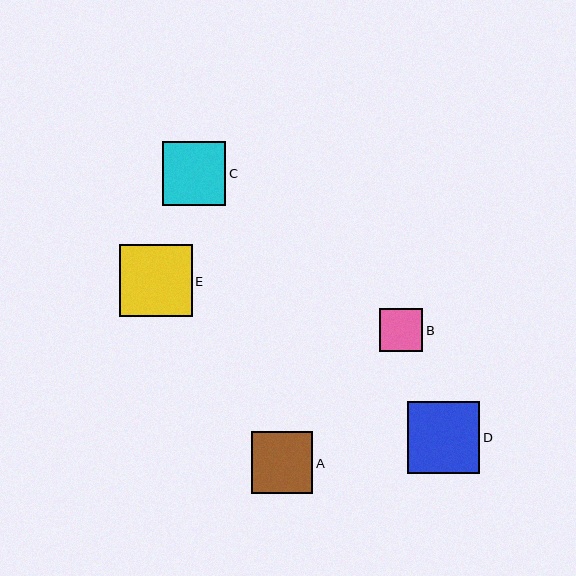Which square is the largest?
Square E is the largest with a size of approximately 73 pixels.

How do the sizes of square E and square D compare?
Square E and square D are approximately the same size.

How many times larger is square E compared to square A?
Square E is approximately 1.2 times the size of square A.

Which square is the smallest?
Square B is the smallest with a size of approximately 43 pixels.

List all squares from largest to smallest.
From largest to smallest: E, D, C, A, B.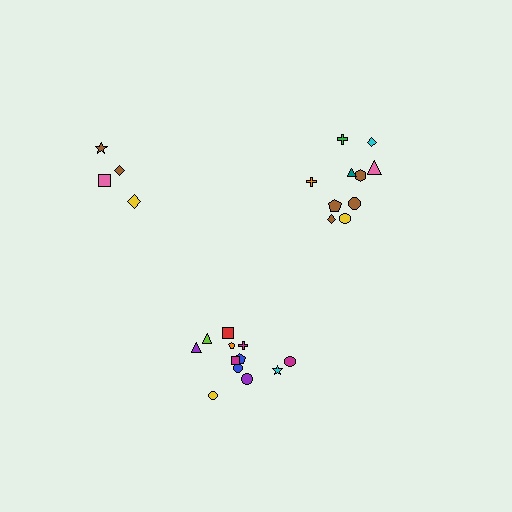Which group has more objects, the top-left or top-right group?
The top-right group.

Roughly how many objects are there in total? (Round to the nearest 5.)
Roughly 25 objects in total.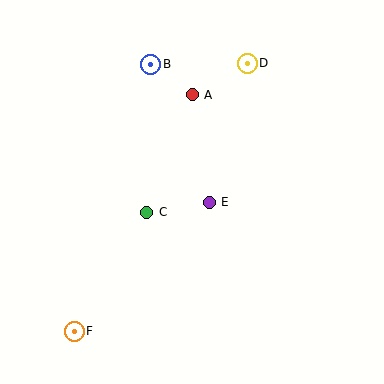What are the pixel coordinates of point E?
Point E is at (209, 202).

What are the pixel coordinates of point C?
Point C is at (147, 212).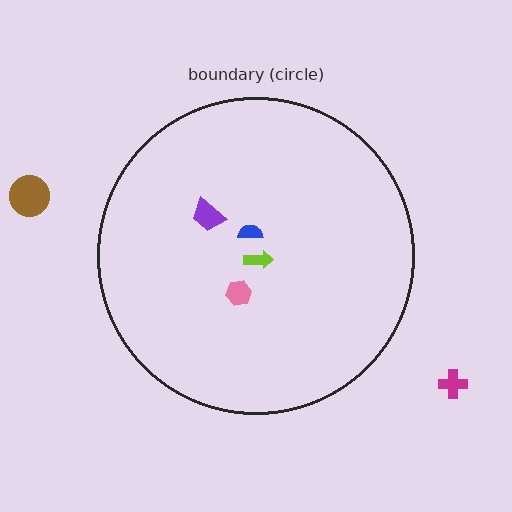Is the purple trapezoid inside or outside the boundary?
Inside.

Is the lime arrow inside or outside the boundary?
Inside.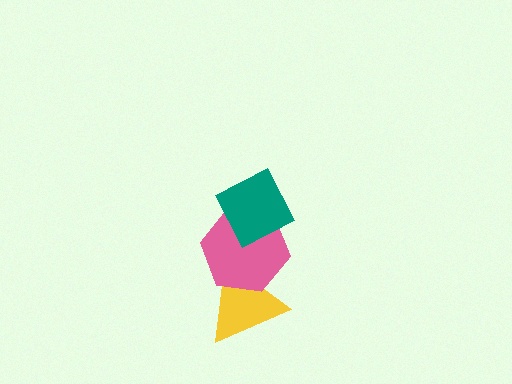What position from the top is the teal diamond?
The teal diamond is 1st from the top.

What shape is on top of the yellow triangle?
The pink hexagon is on top of the yellow triangle.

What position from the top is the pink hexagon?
The pink hexagon is 2nd from the top.